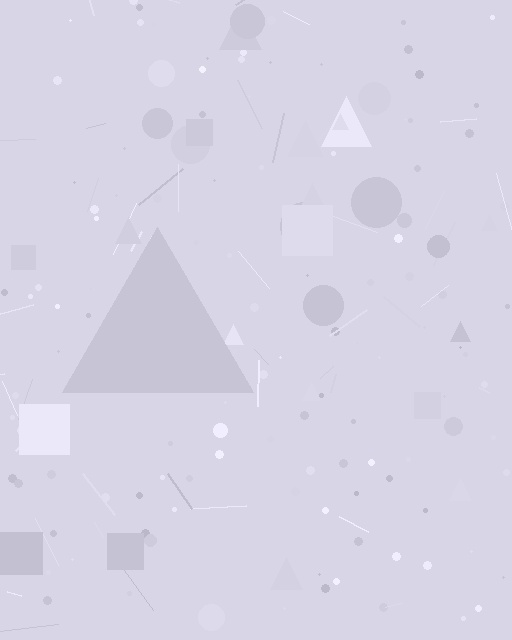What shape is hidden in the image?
A triangle is hidden in the image.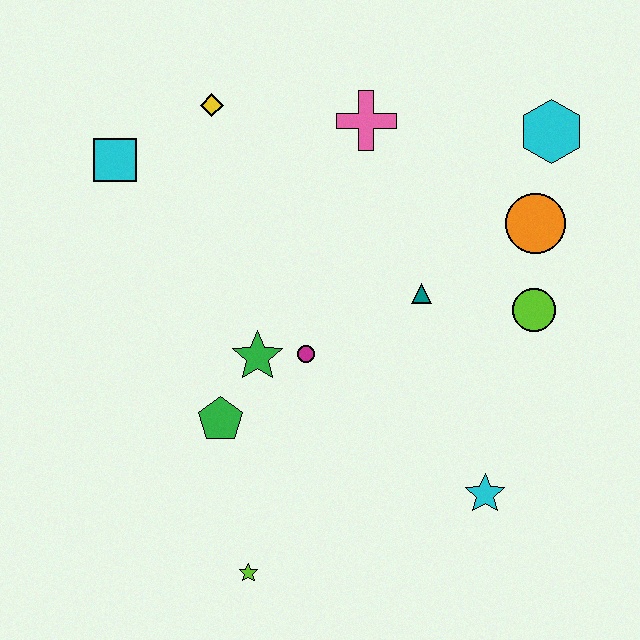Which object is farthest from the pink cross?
The lime star is farthest from the pink cross.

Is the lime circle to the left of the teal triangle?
No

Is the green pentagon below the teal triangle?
Yes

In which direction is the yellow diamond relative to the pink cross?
The yellow diamond is to the left of the pink cross.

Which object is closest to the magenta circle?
The green star is closest to the magenta circle.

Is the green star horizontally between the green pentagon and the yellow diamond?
No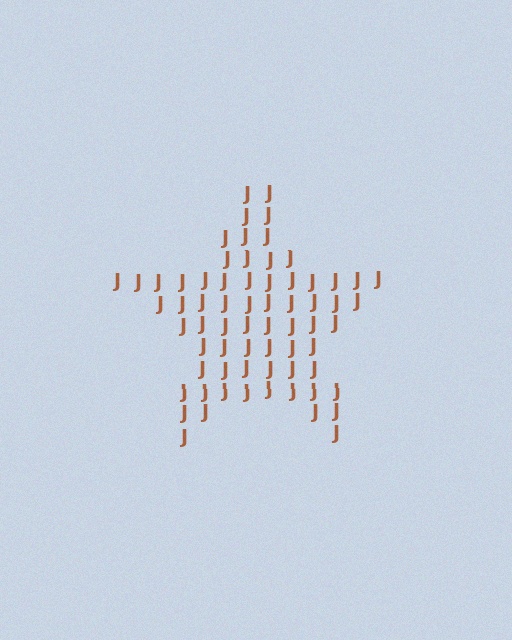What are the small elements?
The small elements are letter J's.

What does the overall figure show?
The overall figure shows a star.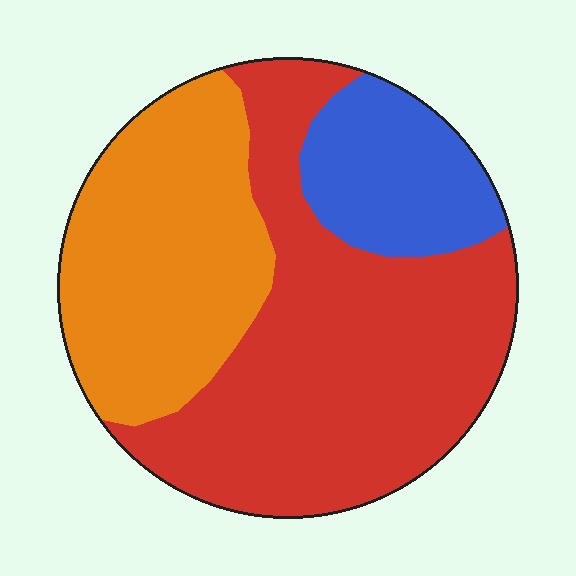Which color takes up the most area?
Red, at roughly 50%.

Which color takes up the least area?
Blue, at roughly 15%.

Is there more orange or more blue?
Orange.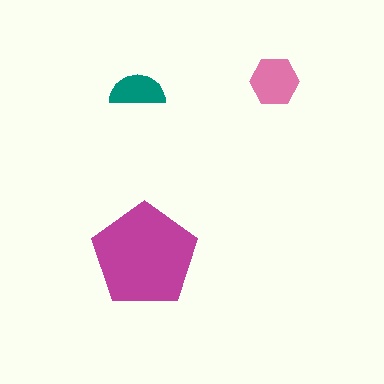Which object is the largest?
The magenta pentagon.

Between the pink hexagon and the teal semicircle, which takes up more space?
The pink hexagon.